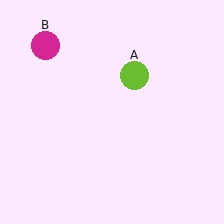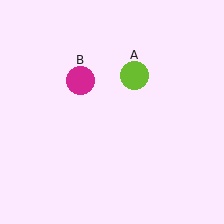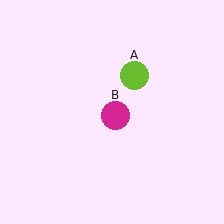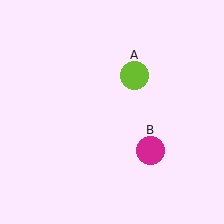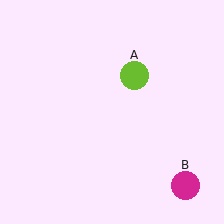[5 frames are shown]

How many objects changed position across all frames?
1 object changed position: magenta circle (object B).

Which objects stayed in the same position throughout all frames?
Lime circle (object A) remained stationary.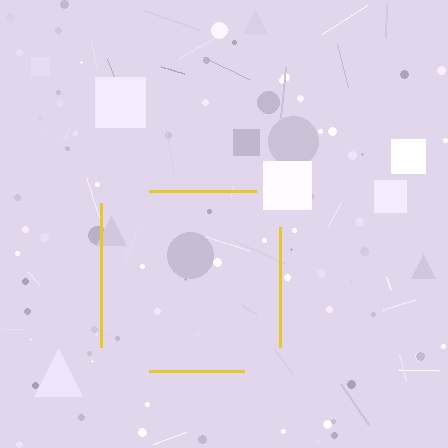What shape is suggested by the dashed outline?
The dashed outline suggests a square.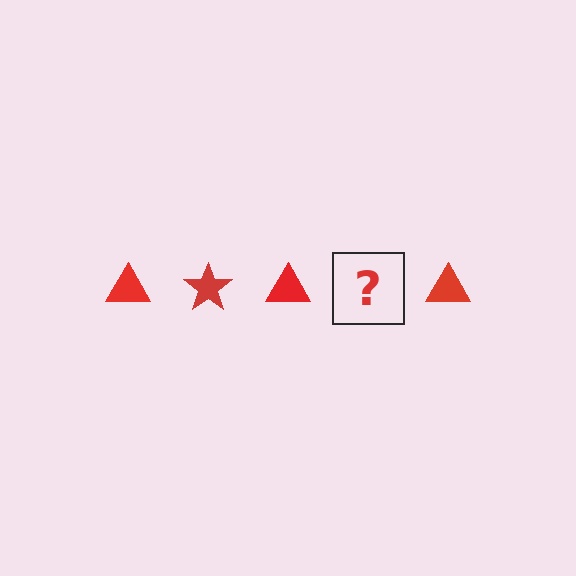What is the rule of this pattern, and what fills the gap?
The rule is that the pattern cycles through triangle, star shapes in red. The gap should be filled with a red star.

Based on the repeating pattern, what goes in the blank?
The blank should be a red star.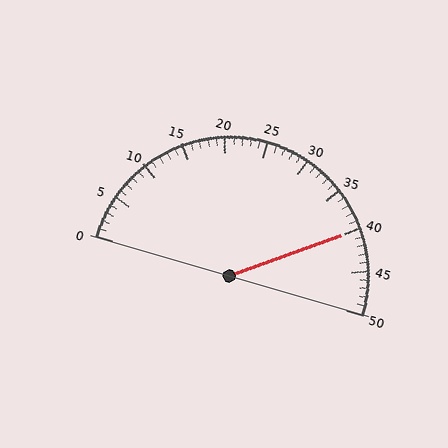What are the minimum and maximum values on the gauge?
The gauge ranges from 0 to 50.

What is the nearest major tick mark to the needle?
The nearest major tick mark is 40.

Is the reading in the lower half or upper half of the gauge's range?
The reading is in the upper half of the range (0 to 50).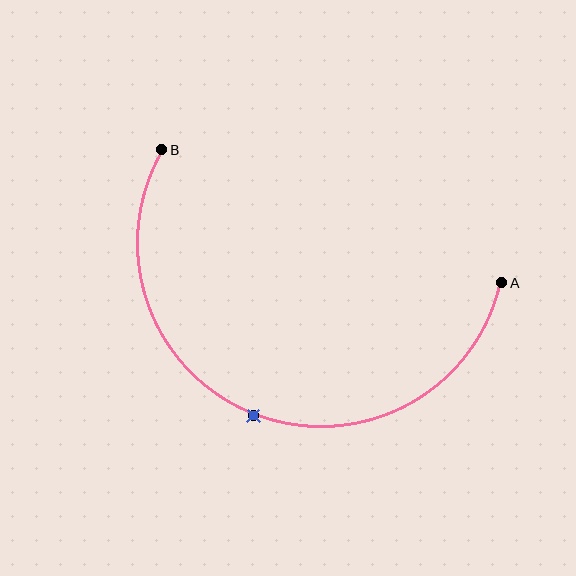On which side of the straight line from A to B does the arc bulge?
The arc bulges below the straight line connecting A and B.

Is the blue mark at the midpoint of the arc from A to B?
Yes. The blue mark lies on the arc at equal arc-length from both A and B — it is the arc midpoint.